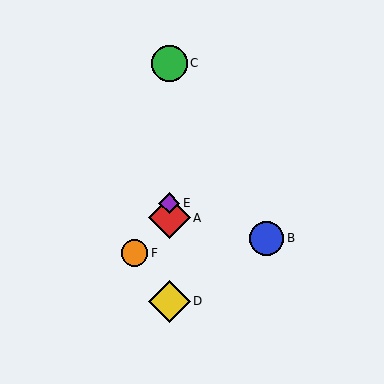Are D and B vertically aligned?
No, D is at x≈169 and B is at x≈267.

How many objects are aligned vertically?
4 objects (A, C, D, E) are aligned vertically.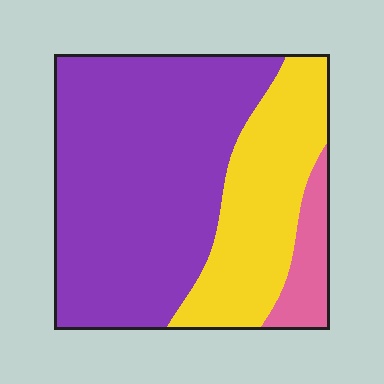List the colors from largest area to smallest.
From largest to smallest: purple, yellow, pink.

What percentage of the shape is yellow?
Yellow takes up between a sixth and a third of the shape.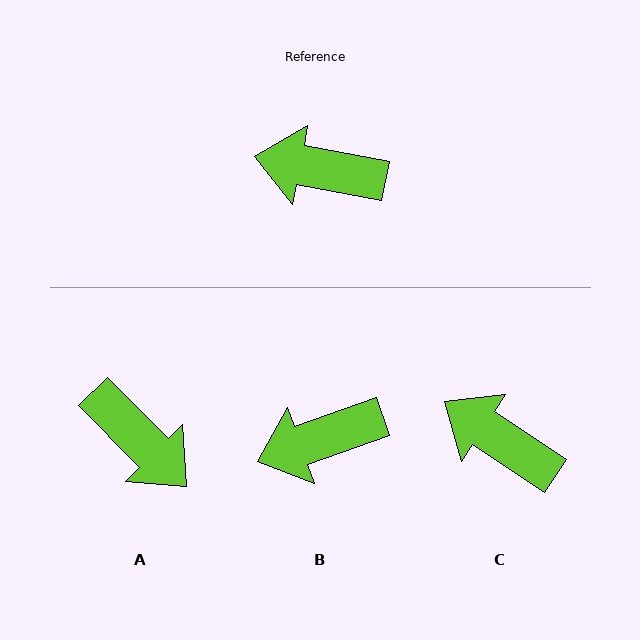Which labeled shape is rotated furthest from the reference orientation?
A, about 145 degrees away.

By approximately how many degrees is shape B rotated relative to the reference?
Approximately 30 degrees counter-clockwise.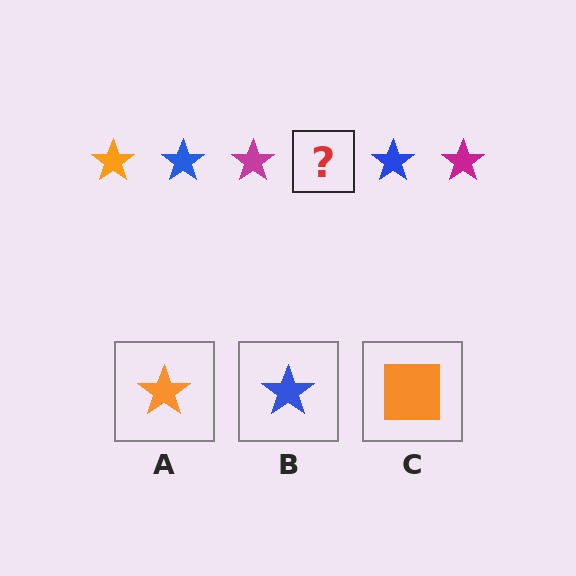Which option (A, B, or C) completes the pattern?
A.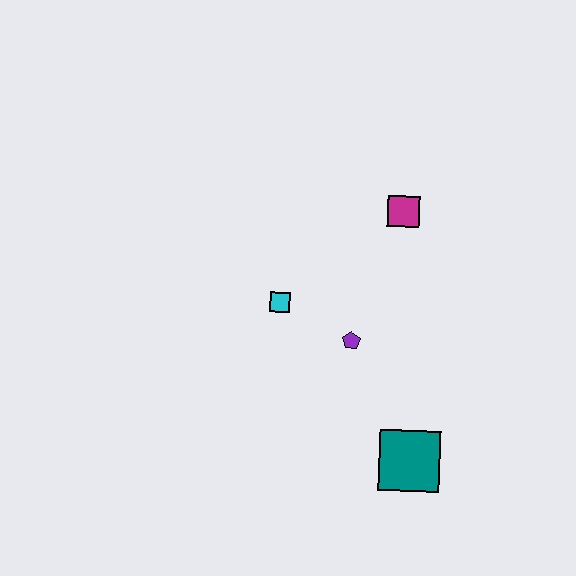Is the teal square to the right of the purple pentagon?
Yes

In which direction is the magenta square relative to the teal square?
The magenta square is above the teal square.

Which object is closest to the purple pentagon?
The cyan square is closest to the purple pentagon.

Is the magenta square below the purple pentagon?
No